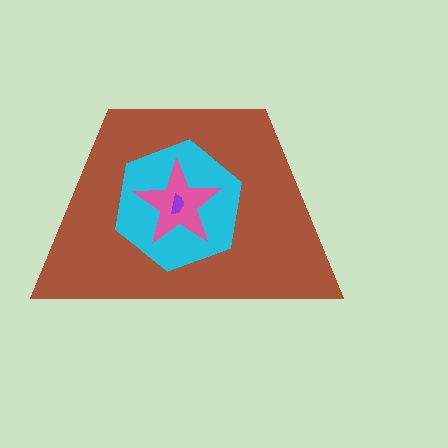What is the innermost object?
The purple semicircle.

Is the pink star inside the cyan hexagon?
Yes.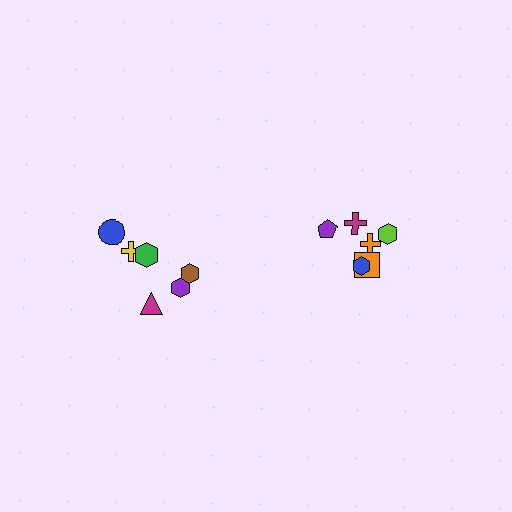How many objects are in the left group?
There are 6 objects.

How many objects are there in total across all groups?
There are 14 objects.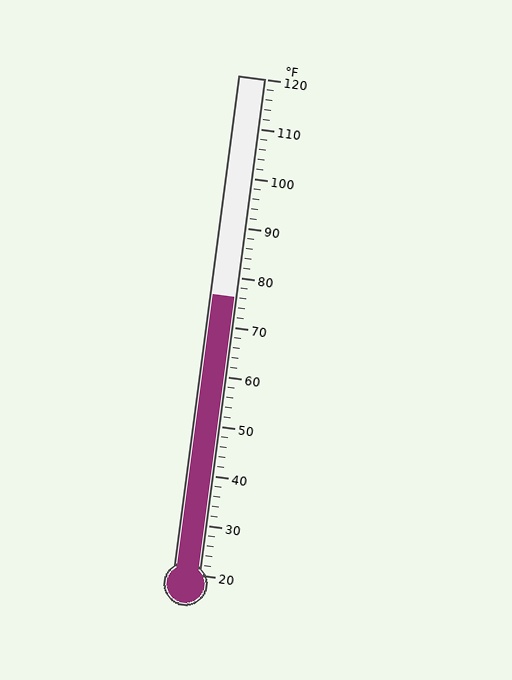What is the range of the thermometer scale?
The thermometer scale ranges from 20°F to 120°F.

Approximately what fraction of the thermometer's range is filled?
The thermometer is filled to approximately 55% of its range.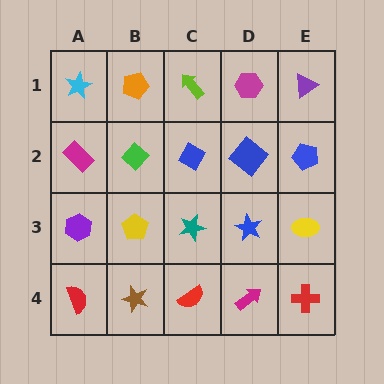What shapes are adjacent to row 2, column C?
A lime arrow (row 1, column C), a teal star (row 3, column C), a green diamond (row 2, column B), a blue diamond (row 2, column D).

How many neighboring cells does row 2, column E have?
3.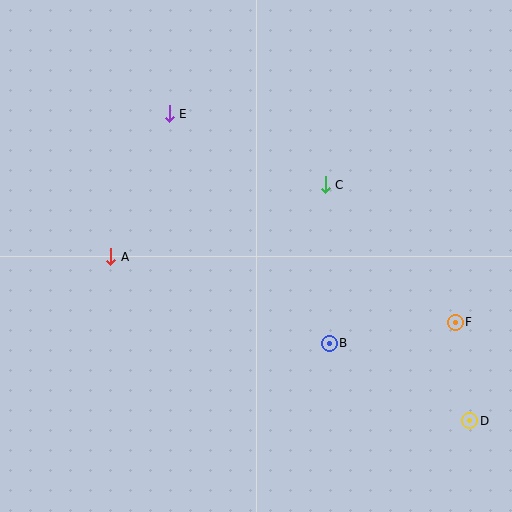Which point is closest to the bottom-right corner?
Point D is closest to the bottom-right corner.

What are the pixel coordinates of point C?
Point C is at (325, 185).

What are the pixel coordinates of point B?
Point B is at (329, 343).